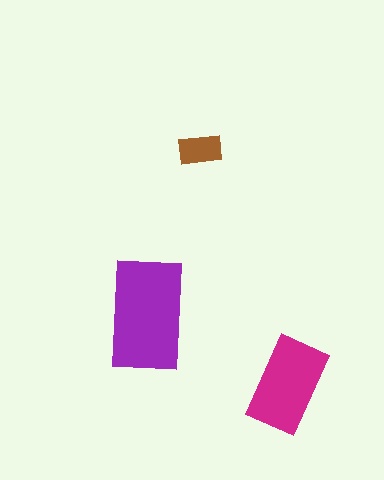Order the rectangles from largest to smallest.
the purple one, the magenta one, the brown one.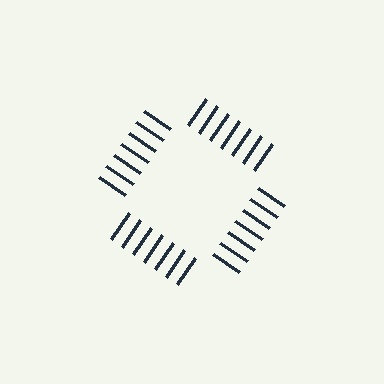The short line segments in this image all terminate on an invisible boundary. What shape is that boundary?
An illusory square — the line segments terminate on its edges but no continuous stroke is drawn.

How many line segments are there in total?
28 — 7 along each of the 4 edges.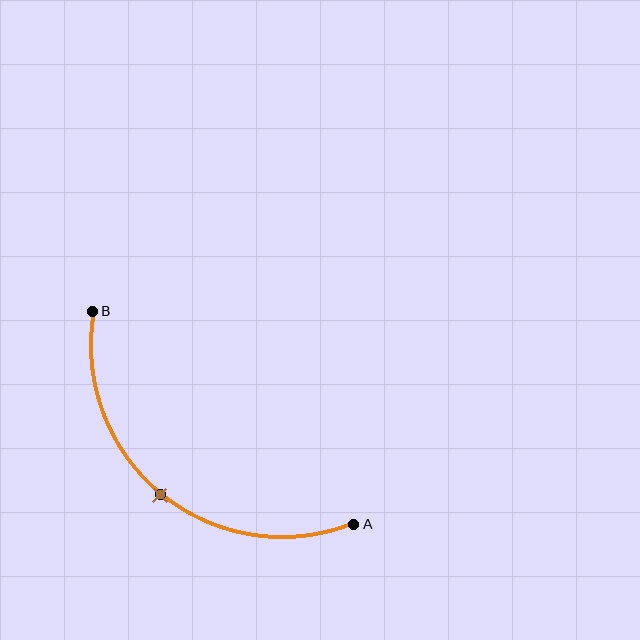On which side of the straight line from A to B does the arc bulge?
The arc bulges below and to the left of the straight line connecting A and B.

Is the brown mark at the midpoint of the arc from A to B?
Yes. The brown mark lies on the arc at equal arc-length from both A and B — it is the arc midpoint.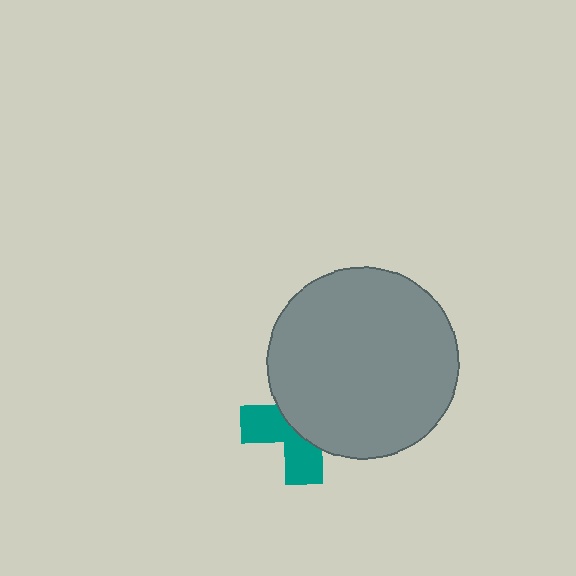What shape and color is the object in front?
The object in front is a gray circle.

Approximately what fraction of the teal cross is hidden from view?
Roughly 57% of the teal cross is hidden behind the gray circle.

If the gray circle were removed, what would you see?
You would see the complete teal cross.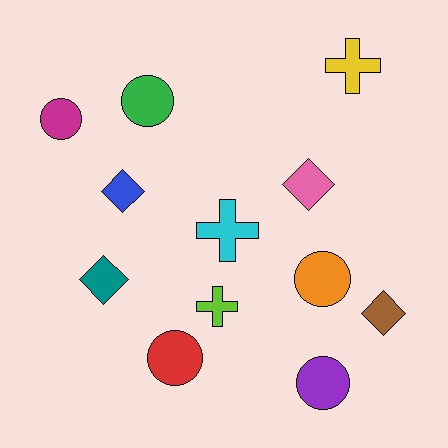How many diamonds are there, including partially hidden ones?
There are 4 diamonds.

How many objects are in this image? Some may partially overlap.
There are 12 objects.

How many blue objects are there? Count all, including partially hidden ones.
There is 1 blue object.